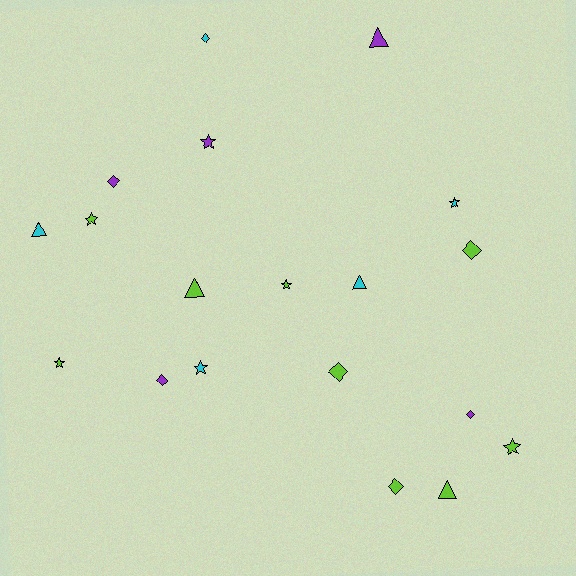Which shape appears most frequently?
Diamond, with 7 objects.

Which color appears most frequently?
Lime, with 9 objects.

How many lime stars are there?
There are 4 lime stars.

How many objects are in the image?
There are 19 objects.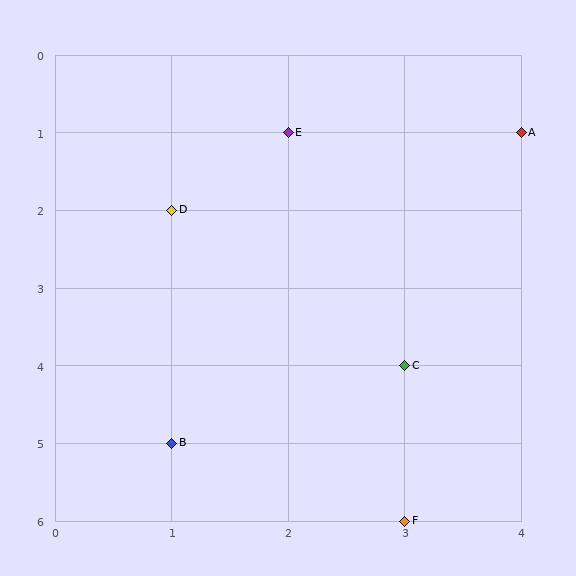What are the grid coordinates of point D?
Point D is at grid coordinates (1, 2).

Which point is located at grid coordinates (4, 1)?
Point A is at (4, 1).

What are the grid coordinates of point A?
Point A is at grid coordinates (4, 1).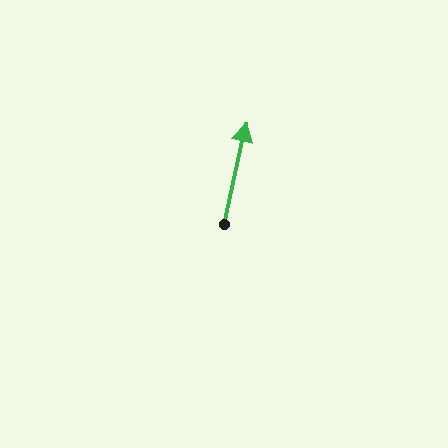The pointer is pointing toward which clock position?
Roughly 12 o'clock.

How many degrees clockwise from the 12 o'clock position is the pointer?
Approximately 12 degrees.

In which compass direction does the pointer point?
North.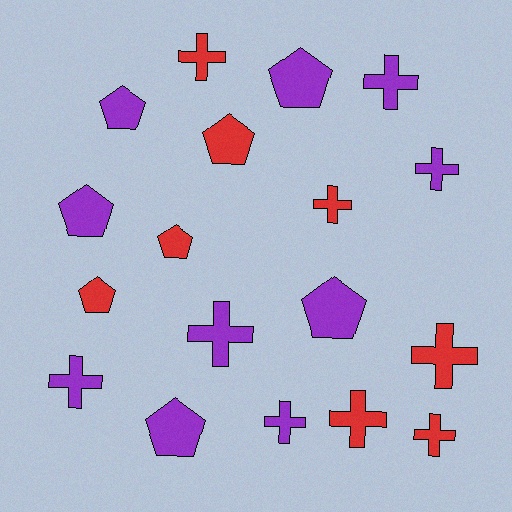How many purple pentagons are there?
There are 5 purple pentagons.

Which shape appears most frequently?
Cross, with 10 objects.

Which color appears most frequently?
Purple, with 10 objects.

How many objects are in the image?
There are 18 objects.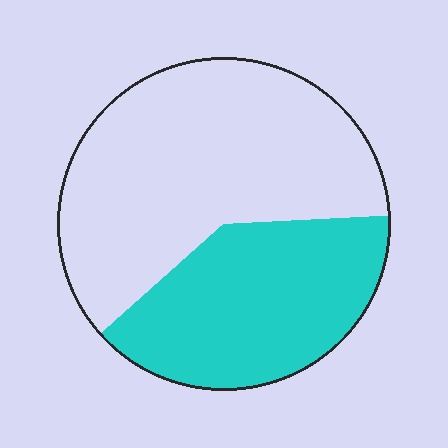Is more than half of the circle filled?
No.